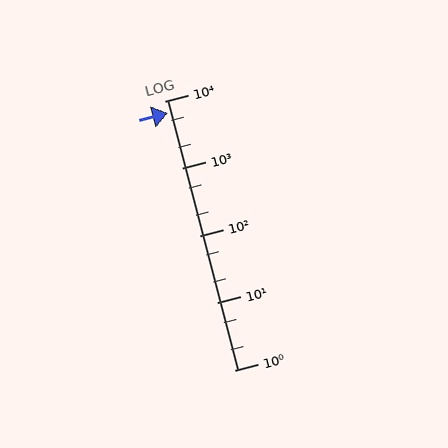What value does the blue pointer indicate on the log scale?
The pointer indicates approximately 6700.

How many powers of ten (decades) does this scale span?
The scale spans 4 decades, from 1 to 10000.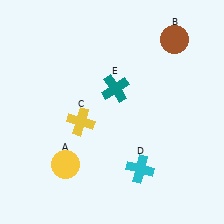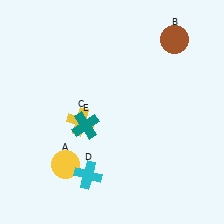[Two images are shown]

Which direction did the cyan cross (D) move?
The cyan cross (D) moved left.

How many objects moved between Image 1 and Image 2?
2 objects moved between the two images.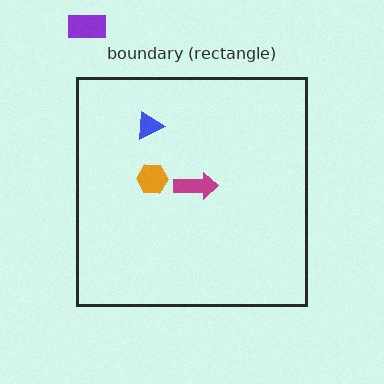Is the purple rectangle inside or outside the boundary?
Outside.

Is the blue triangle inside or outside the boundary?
Inside.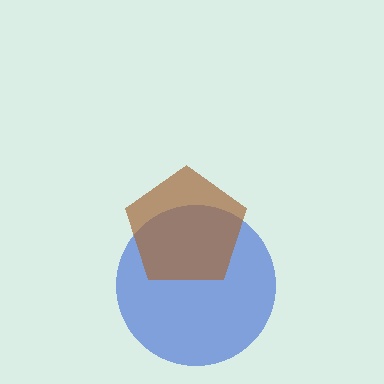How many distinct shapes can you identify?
There are 2 distinct shapes: a blue circle, a brown pentagon.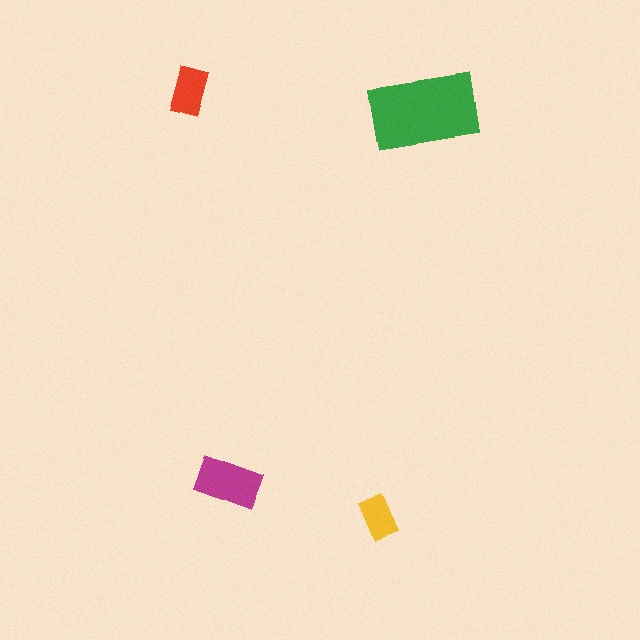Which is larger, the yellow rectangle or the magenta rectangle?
The magenta one.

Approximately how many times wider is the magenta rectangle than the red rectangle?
About 1.5 times wider.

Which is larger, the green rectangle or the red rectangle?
The green one.